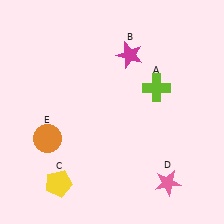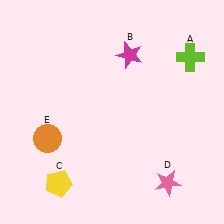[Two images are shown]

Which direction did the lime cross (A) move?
The lime cross (A) moved right.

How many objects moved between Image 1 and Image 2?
1 object moved between the two images.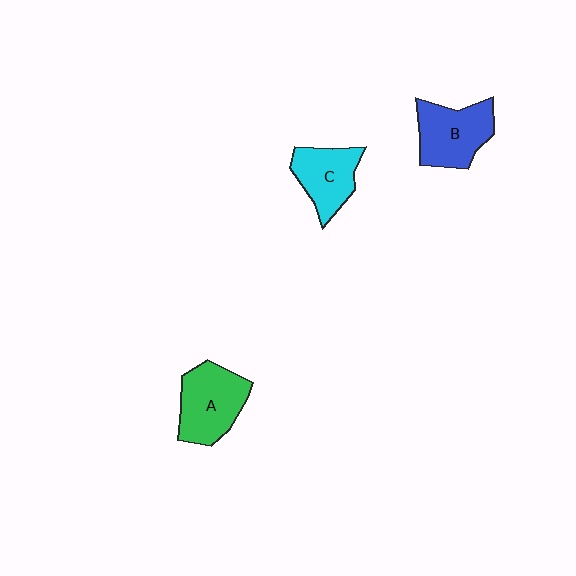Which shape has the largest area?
Shape A (green).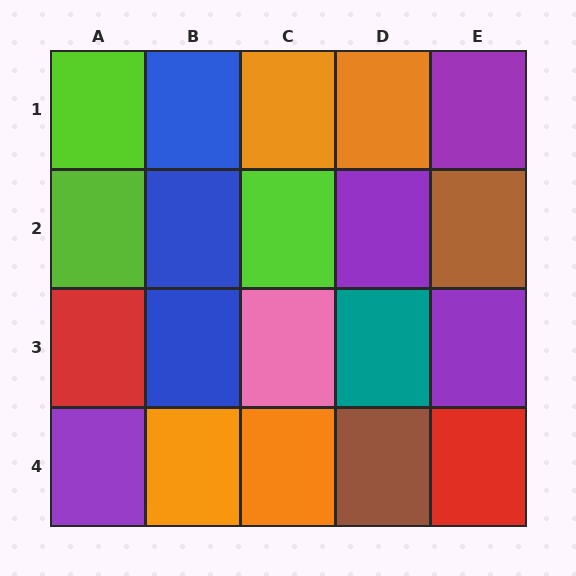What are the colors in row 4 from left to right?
Purple, orange, orange, brown, red.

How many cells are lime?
3 cells are lime.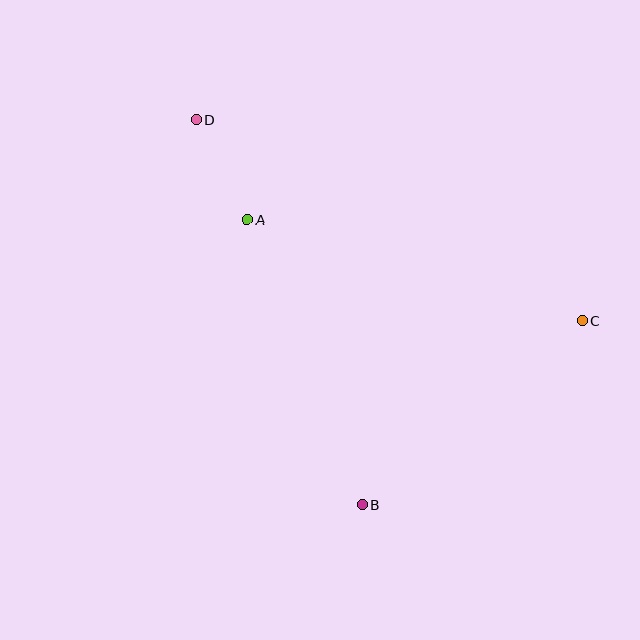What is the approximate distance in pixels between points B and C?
The distance between B and C is approximately 286 pixels.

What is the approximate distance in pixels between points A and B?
The distance between A and B is approximately 307 pixels.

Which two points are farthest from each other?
Points C and D are farthest from each other.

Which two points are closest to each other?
Points A and D are closest to each other.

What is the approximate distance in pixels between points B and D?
The distance between B and D is approximately 419 pixels.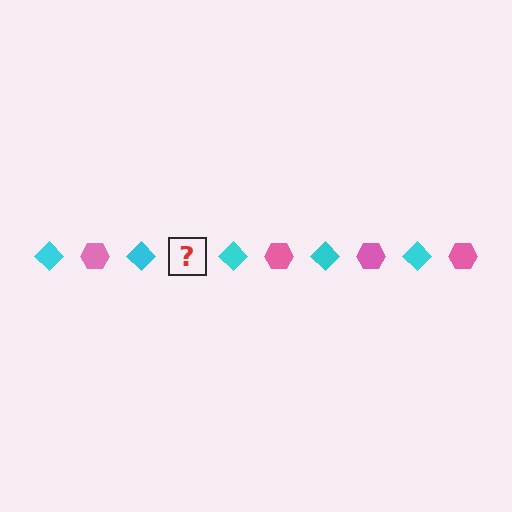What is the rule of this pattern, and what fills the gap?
The rule is that the pattern alternates between cyan diamond and pink hexagon. The gap should be filled with a pink hexagon.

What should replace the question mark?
The question mark should be replaced with a pink hexagon.